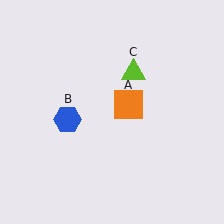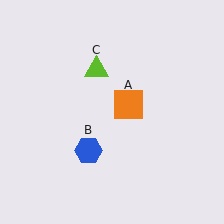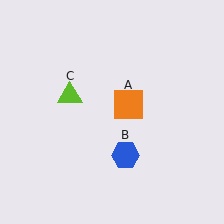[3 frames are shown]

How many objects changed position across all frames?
2 objects changed position: blue hexagon (object B), lime triangle (object C).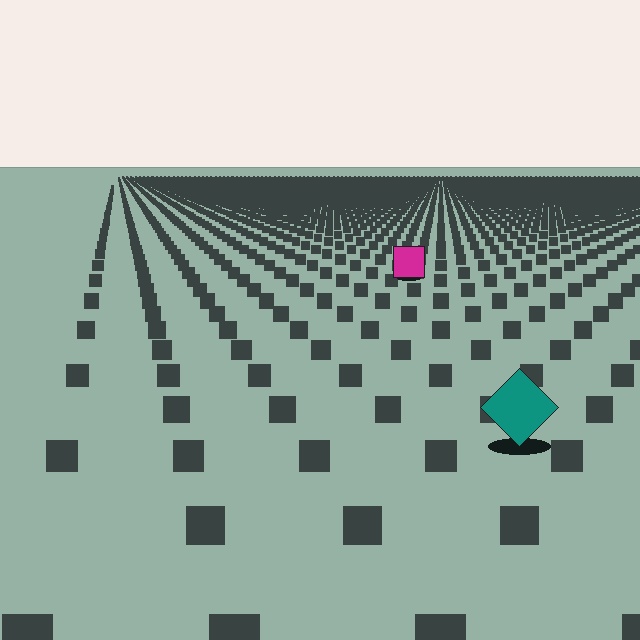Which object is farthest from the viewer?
The magenta square is farthest from the viewer. It appears smaller and the ground texture around it is denser.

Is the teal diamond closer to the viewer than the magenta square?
Yes. The teal diamond is closer — you can tell from the texture gradient: the ground texture is coarser near it.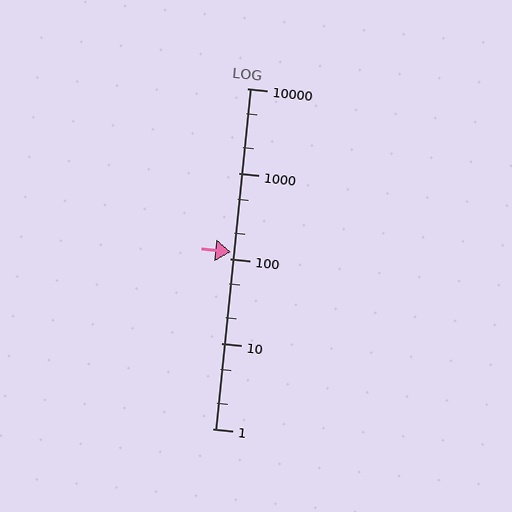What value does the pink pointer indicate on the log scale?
The pointer indicates approximately 120.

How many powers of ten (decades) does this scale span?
The scale spans 4 decades, from 1 to 10000.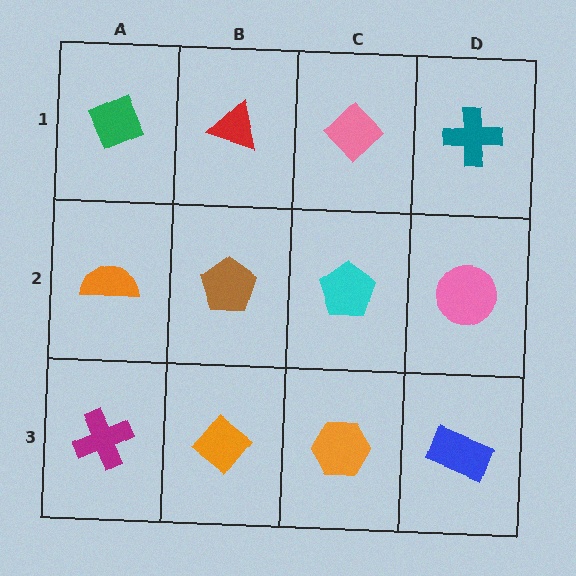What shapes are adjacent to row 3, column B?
A brown pentagon (row 2, column B), a magenta cross (row 3, column A), an orange hexagon (row 3, column C).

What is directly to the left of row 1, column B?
A green diamond.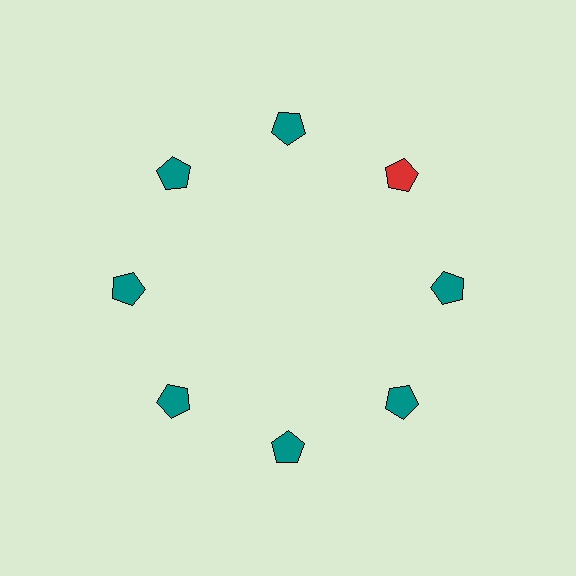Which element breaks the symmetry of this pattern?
The red pentagon at roughly the 2 o'clock position breaks the symmetry. All other shapes are teal pentagons.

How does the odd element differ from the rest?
It has a different color: red instead of teal.